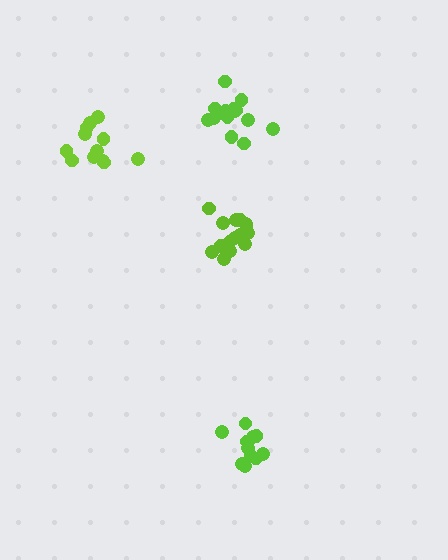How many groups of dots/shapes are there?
There are 4 groups.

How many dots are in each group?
Group 1: 17 dots, Group 2: 12 dots, Group 3: 15 dots, Group 4: 12 dots (56 total).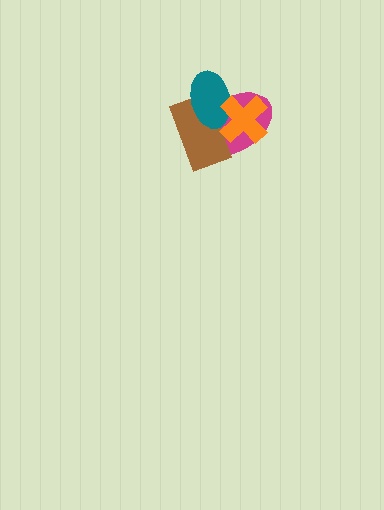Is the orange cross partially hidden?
No, no other shape covers it.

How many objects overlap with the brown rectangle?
3 objects overlap with the brown rectangle.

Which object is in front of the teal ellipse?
The orange cross is in front of the teal ellipse.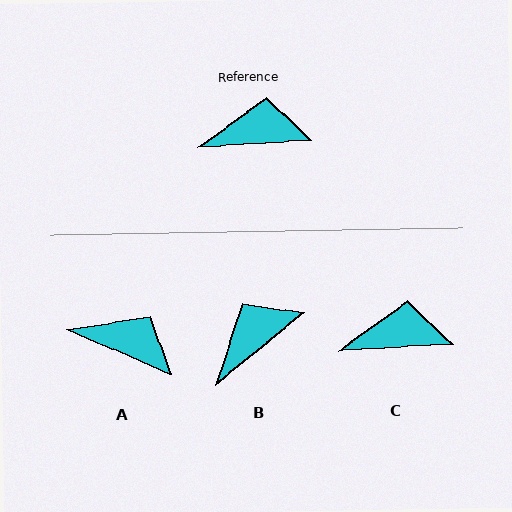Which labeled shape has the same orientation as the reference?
C.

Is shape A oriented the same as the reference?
No, it is off by about 27 degrees.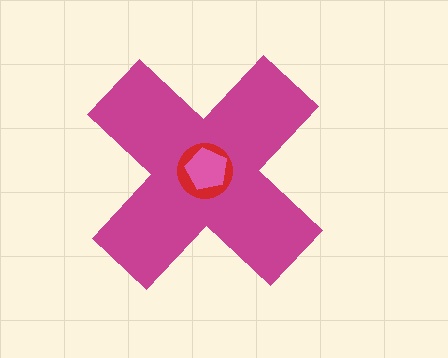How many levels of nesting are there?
3.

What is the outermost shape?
The magenta cross.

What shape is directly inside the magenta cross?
The red circle.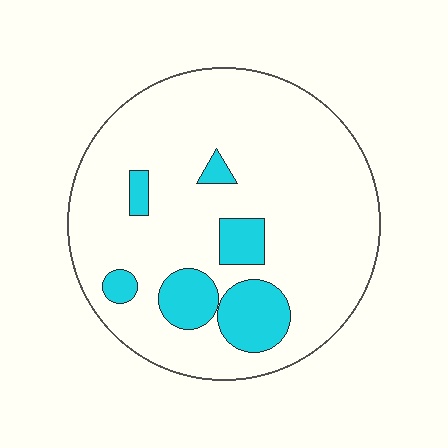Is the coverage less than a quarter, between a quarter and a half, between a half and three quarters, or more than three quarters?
Less than a quarter.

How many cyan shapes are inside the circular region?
6.